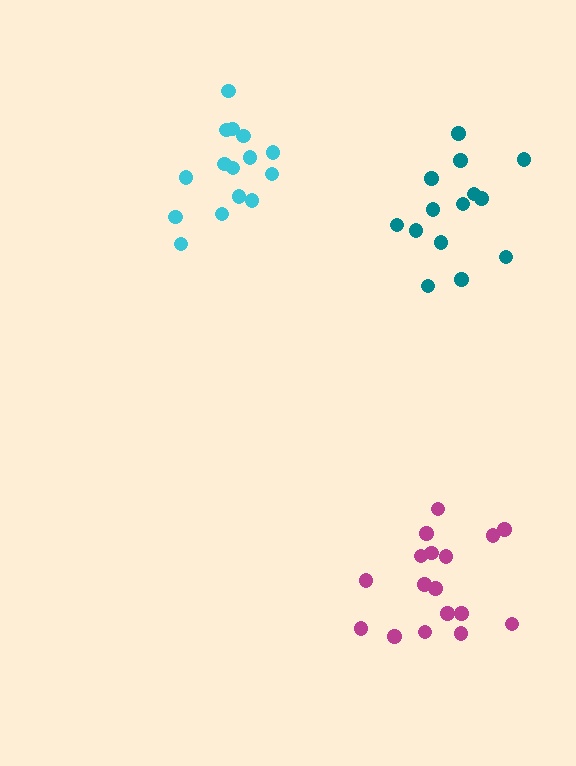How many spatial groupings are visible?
There are 3 spatial groupings.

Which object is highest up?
The cyan cluster is topmost.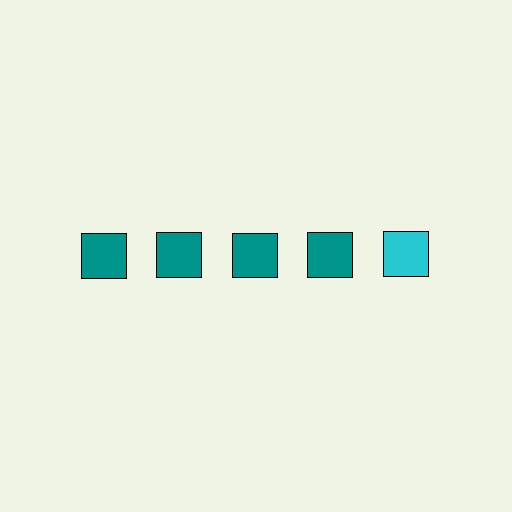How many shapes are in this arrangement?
There are 5 shapes arranged in a grid pattern.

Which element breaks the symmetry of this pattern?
The cyan square in the top row, rightmost column breaks the symmetry. All other shapes are teal squares.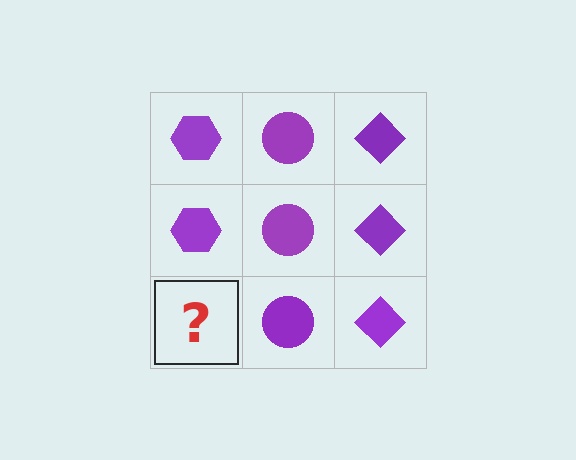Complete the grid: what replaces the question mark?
The question mark should be replaced with a purple hexagon.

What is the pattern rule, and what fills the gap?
The rule is that each column has a consistent shape. The gap should be filled with a purple hexagon.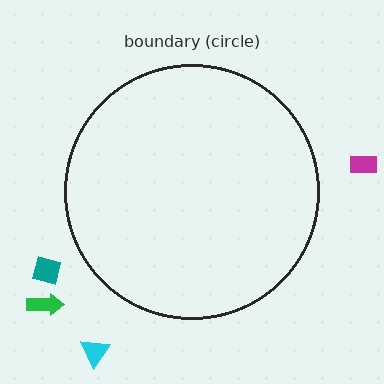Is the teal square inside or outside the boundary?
Outside.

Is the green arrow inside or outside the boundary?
Outside.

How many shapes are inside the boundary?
0 inside, 4 outside.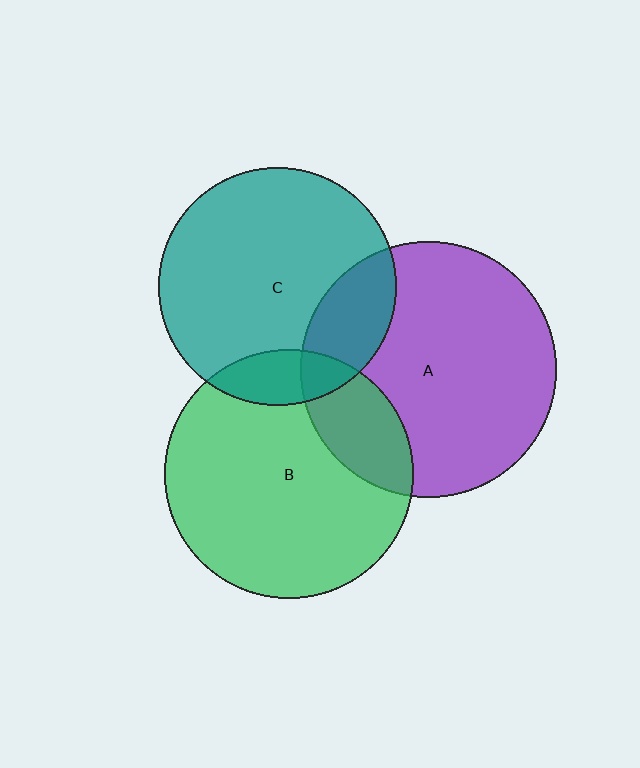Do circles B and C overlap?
Yes.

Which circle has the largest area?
Circle A (purple).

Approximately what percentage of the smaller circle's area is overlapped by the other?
Approximately 15%.